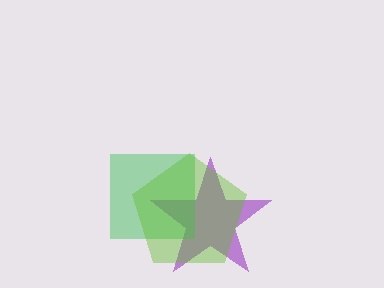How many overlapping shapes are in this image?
There are 3 overlapping shapes in the image.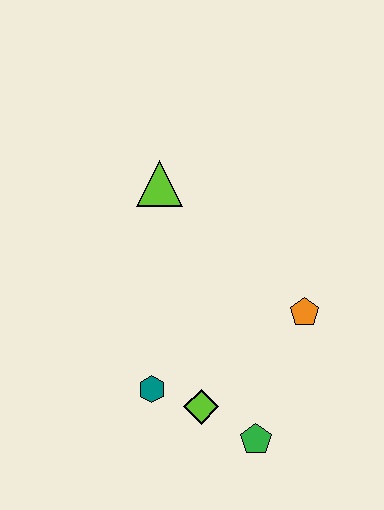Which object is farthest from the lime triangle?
The green pentagon is farthest from the lime triangle.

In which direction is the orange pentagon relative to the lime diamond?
The orange pentagon is to the right of the lime diamond.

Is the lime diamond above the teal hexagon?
No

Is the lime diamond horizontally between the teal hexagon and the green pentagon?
Yes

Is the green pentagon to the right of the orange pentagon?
No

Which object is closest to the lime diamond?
The teal hexagon is closest to the lime diamond.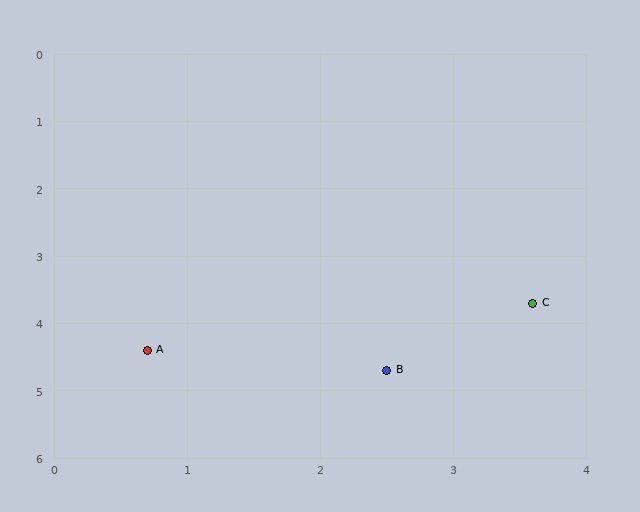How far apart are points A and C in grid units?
Points A and C are about 3.0 grid units apart.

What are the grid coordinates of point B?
Point B is at approximately (2.5, 4.7).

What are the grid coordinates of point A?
Point A is at approximately (0.7, 4.4).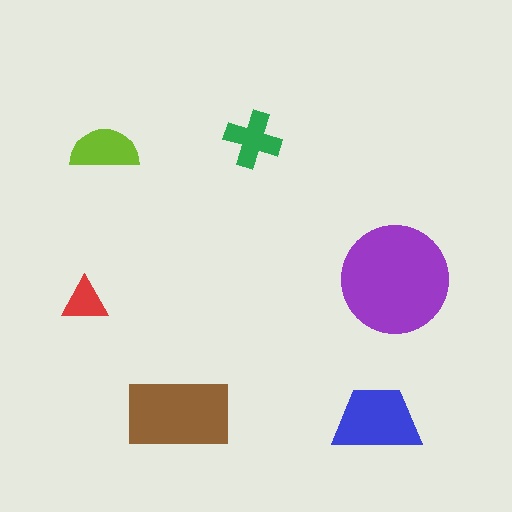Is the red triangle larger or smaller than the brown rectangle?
Smaller.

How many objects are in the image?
There are 6 objects in the image.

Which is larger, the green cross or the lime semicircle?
The lime semicircle.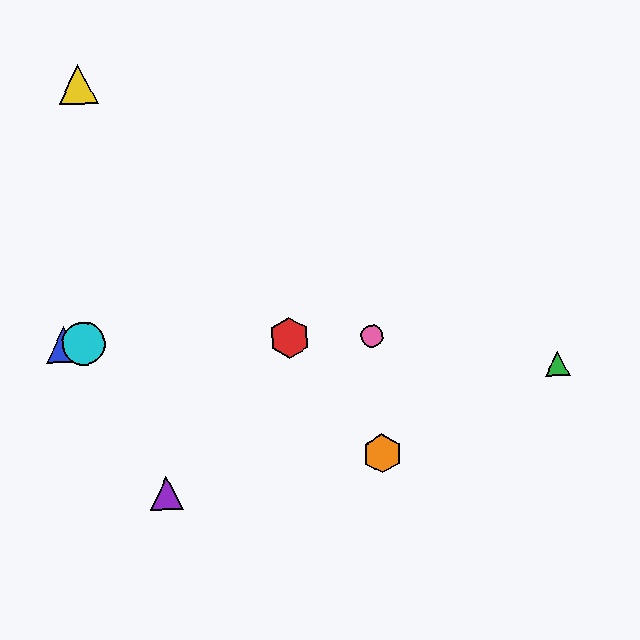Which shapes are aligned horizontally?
The red hexagon, the blue triangle, the cyan circle, the pink circle are aligned horizontally.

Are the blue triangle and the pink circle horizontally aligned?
Yes, both are at y≈344.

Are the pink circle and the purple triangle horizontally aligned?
No, the pink circle is at y≈336 and the purple triangle is at y≈493.